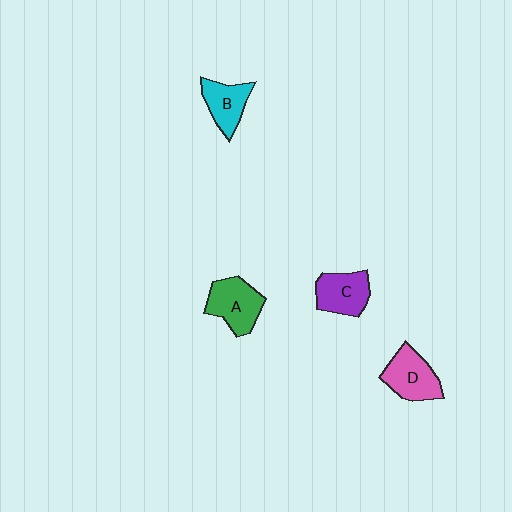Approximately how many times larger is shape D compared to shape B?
Approximately 1.3 times.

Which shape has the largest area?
Shape A (green).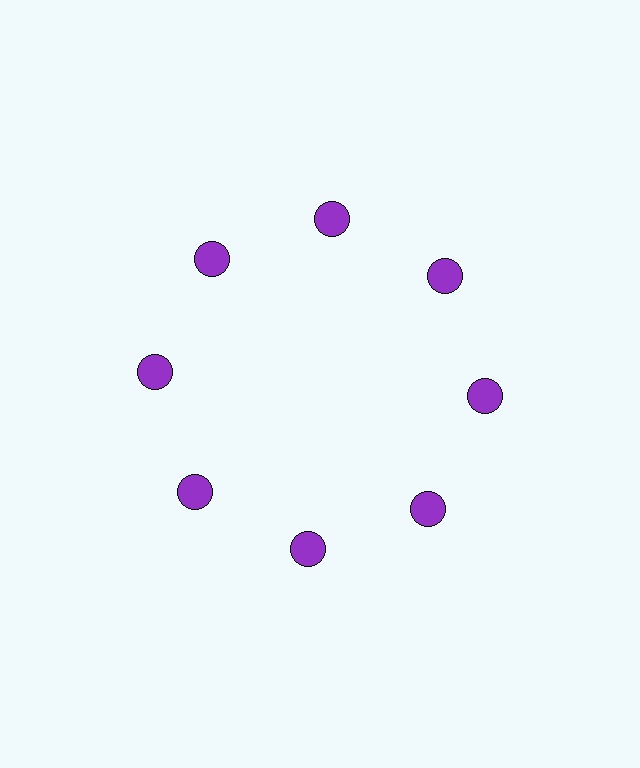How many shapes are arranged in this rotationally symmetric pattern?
There are 8 shapes, arranged in 8 groups of 1.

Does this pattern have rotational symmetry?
Yes, this pattern has 8-fold rotational symmetry. It looks the same after rotating 45 degrees around the center.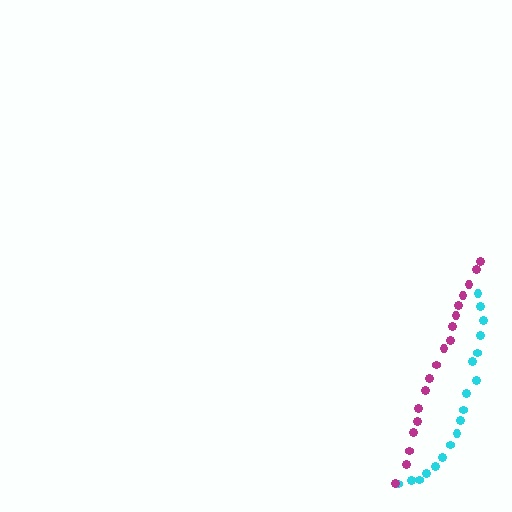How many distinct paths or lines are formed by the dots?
There are 2 distinct paths.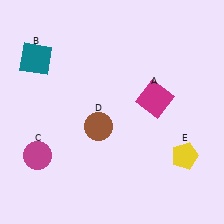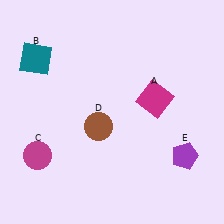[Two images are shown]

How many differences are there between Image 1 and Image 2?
There is 1 difference between the two images.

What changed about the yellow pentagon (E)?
In Image 1, E is yellow. In Image 2, it changed to purple.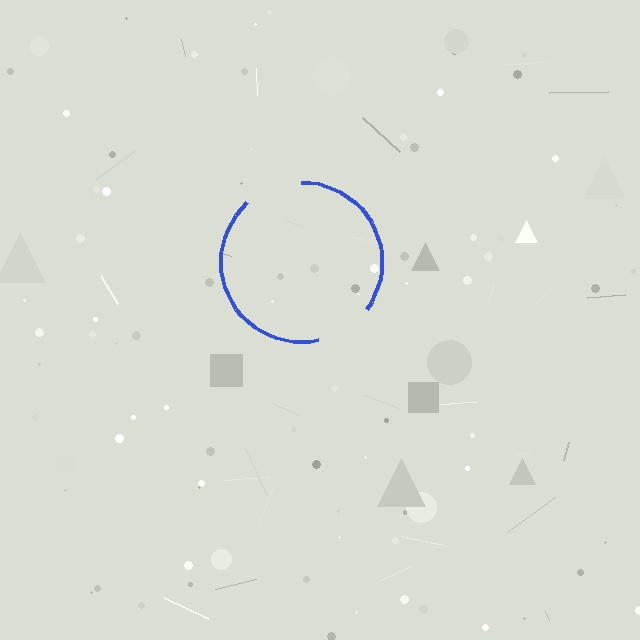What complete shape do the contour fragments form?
The contour fragments form a circle.